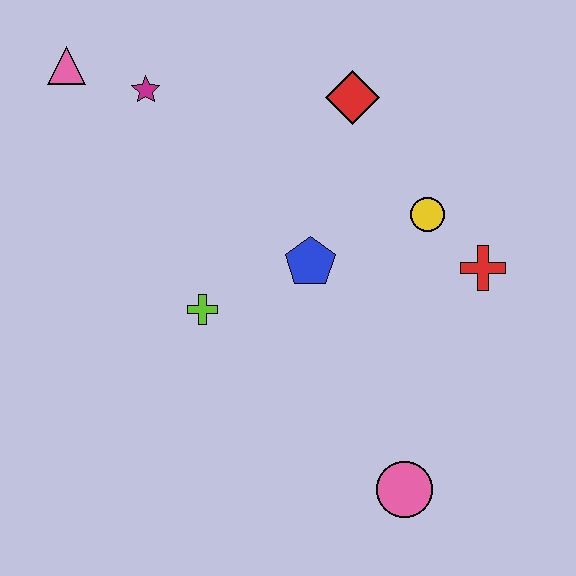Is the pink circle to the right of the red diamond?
Yes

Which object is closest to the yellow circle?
The red cross is closest to the yellow circle.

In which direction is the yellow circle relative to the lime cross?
The yellow circle is to the right of the lime cross.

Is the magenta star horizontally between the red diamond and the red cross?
No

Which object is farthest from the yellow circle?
The pink triangle is farthest from the yellow circle.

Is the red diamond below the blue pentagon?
No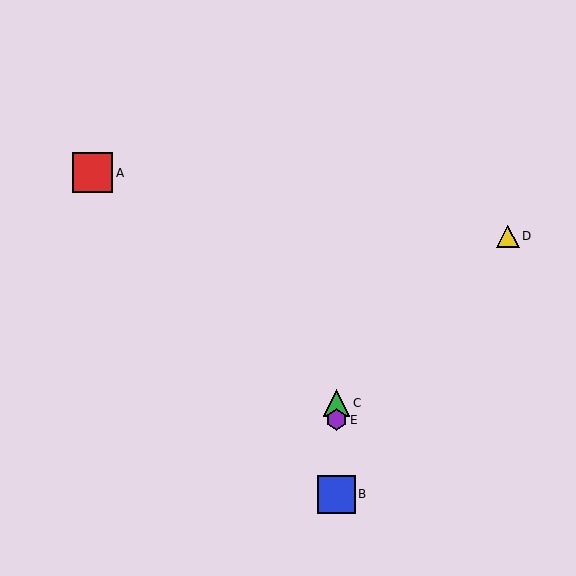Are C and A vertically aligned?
No, C is at x≈337 and A is at x≈93.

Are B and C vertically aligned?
Yes, both are at x≈337.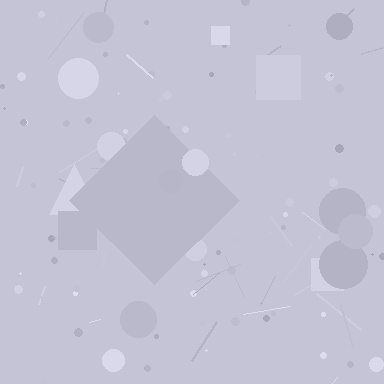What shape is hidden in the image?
A diamond is hidden in the image.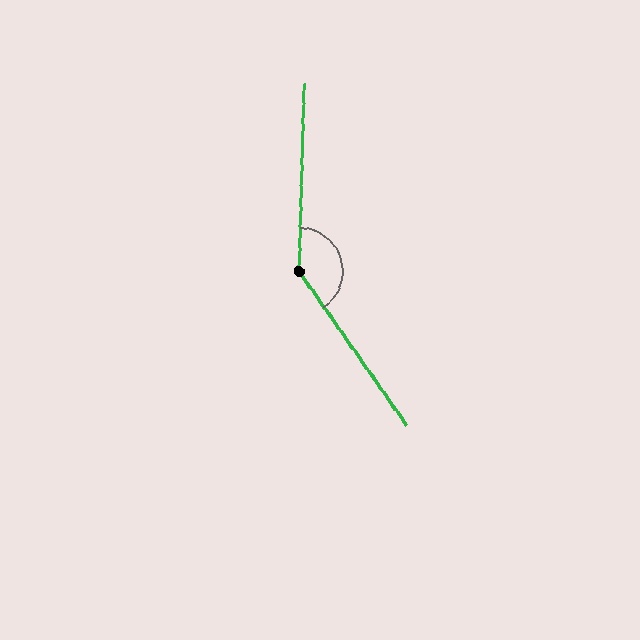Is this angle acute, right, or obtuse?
It is obtuse.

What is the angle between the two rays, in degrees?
Approximately 144 degrees.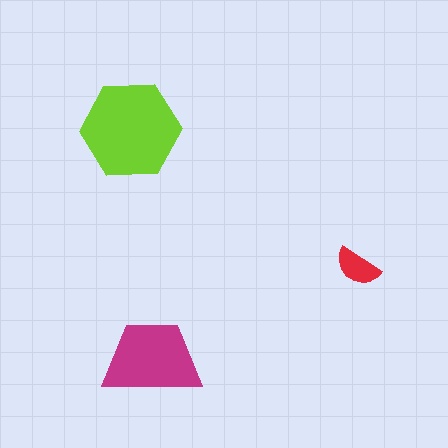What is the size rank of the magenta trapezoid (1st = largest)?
2nd.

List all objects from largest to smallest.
The lime hexagon, the magenta trapezoid, the red semicircle.